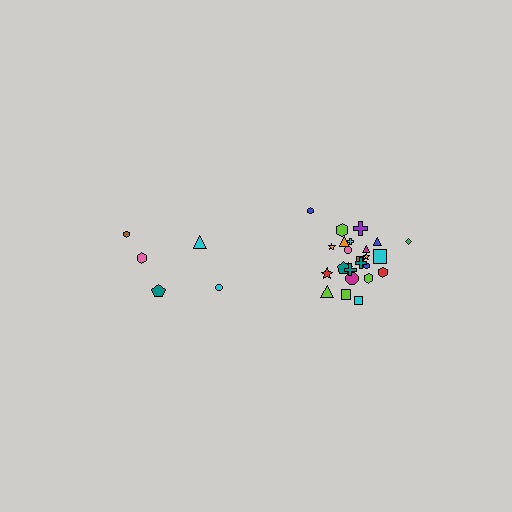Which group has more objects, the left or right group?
The right group.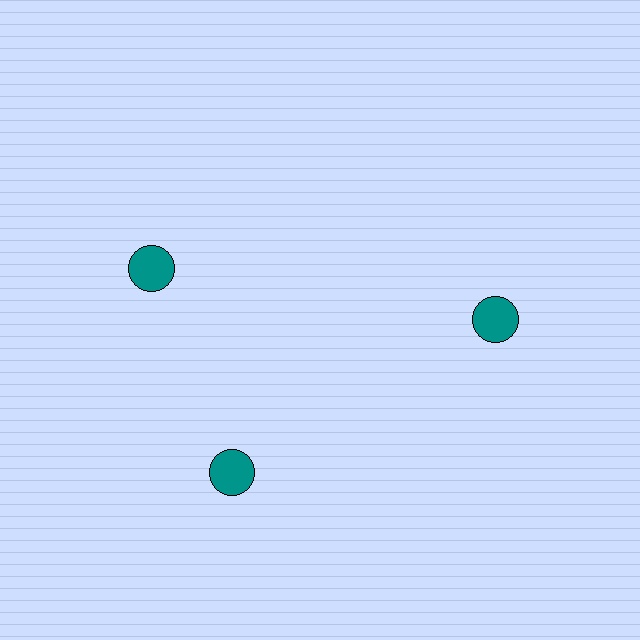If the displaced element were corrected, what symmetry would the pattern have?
It would have 3-fold rotational symmetry — the pattern would map onto itself every 120 degrees.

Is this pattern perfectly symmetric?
No. The 3 teal circles are arranged in a ring, but one element near the 11 o'clock position is rotated out of alignment along the ring, breaking the 3-fold rotational symmetry.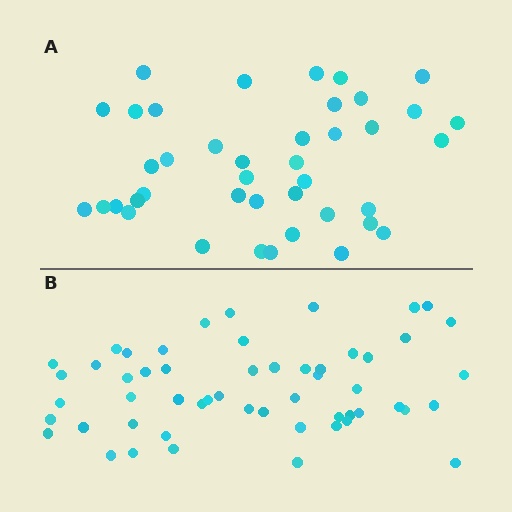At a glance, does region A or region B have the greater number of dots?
Region B (the bottom region) has more dots.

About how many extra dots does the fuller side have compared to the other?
Region B has approximately 15 more dots than region A.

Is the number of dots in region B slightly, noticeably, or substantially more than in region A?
Region B has noticeably more, but not dramatically so. The ratio is roughly 1.3 to 1.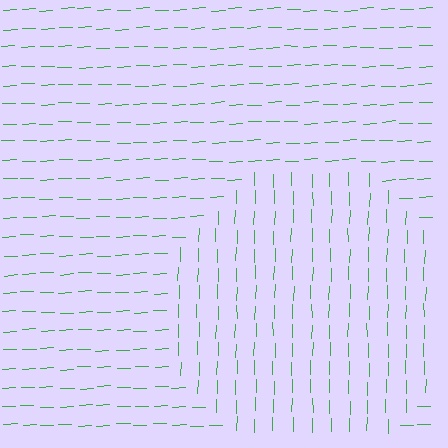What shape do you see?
I see a circle.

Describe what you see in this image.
The image is filled with small green line segments. A circle region in the image has lines oriented differently from the surrounding lines, creating a visible texture boundary.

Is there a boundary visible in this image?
Yes, there is a texture boundary formed by a change in line orientation.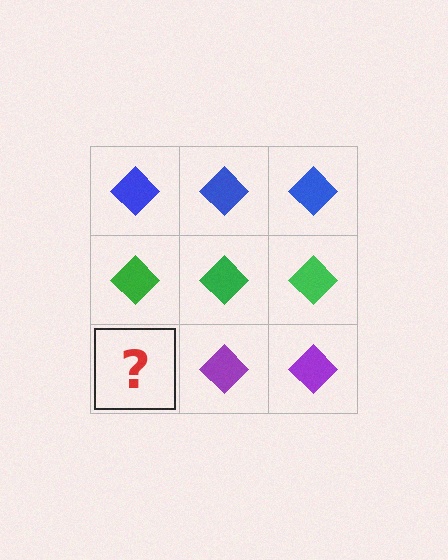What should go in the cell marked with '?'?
The missing cell should contain a purple diamond.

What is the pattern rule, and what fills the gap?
The rule is that each row has a consistent color. The gap should be filled with a purple diamond.